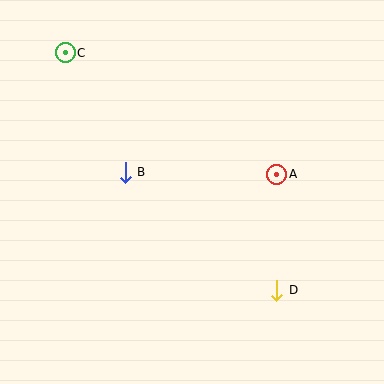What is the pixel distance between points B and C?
The distance between B and C is 134 pixels.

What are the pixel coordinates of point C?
Point C is at (65, 53).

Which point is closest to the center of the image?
Point B at (125, 172) is closest to the center.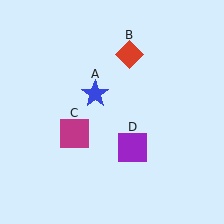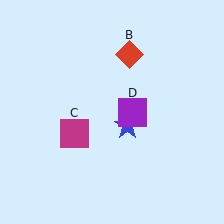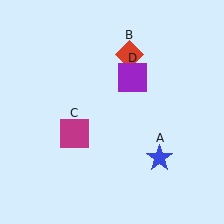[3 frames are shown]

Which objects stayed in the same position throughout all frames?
Red diamond (object B) and magenta square (object C) remained stationary.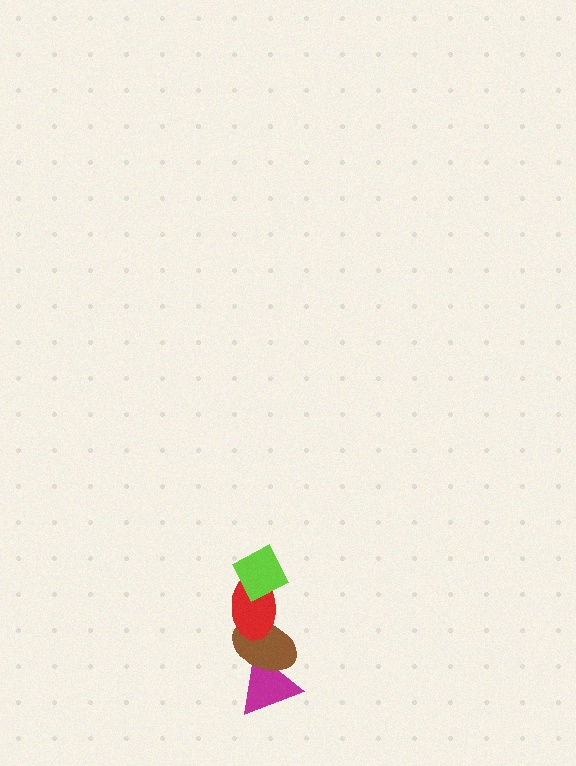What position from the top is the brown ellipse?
The brown ellipse is 3rd from the top.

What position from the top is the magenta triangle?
The magenta triangle is 4th from the top.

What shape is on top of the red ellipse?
The lime diamond is on top of the red ellipse.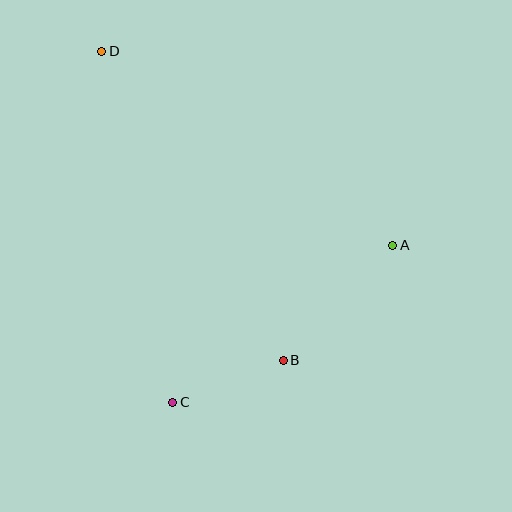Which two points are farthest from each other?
Points B and D are farthest from each other.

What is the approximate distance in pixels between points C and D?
The distance between C and D is approximately 358 pixels.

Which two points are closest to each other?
Points B and C are closest to each other.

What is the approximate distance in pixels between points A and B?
The distance between A and B is approximately 159 pixels.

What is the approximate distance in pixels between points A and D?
The distance between A and D is approximately 349 pixels.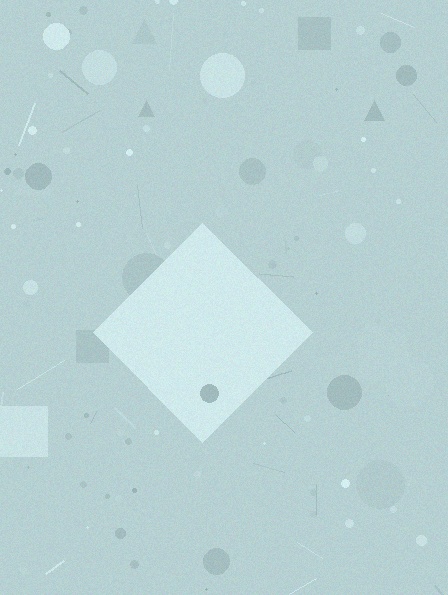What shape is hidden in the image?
A diamond is hidden in the image.